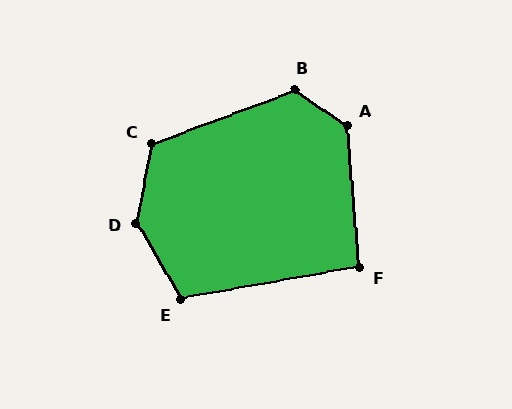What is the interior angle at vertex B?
Approximately 125 degrees (obtuse).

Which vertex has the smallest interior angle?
F, at approximately 95 degrees.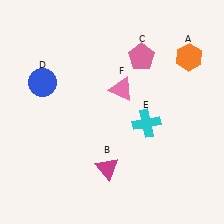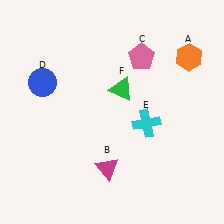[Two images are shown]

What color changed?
The triangle (F) changed from pink in Image 1 to green in Image 2.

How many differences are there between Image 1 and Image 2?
There is 1 difference between the two images.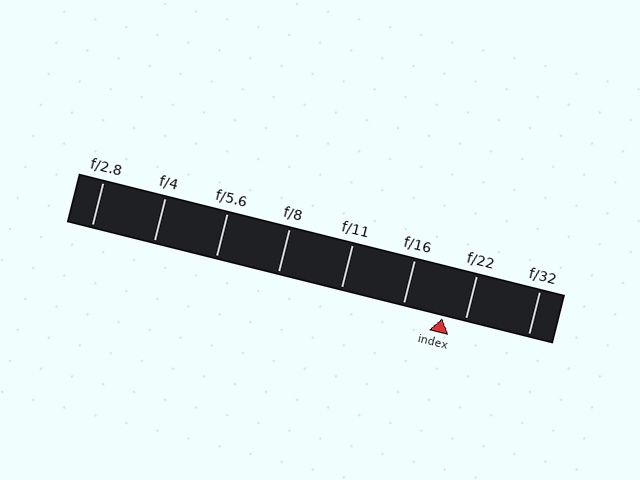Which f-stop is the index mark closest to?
The index mark is closest to f/22.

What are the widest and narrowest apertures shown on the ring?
The widest aperture shown is f/2.8 and the narrowest is f/32.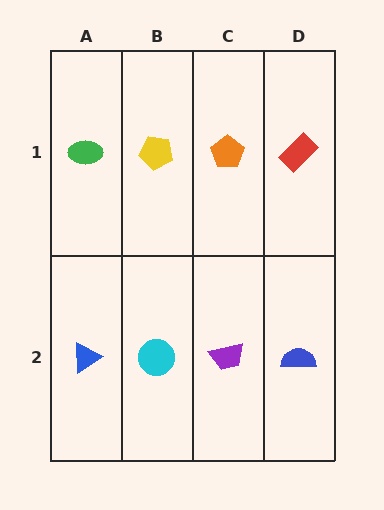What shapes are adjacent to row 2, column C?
An orange pentagon (row 1, column C), a cyan circle (row 2, column B), a blue semicircle (row 2, column D).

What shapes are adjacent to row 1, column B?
A cyan circle (row 2, column B), a green ellipse (row 1, column A), an orange pentagon (row 1, column C).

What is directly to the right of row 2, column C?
A blue semicircle.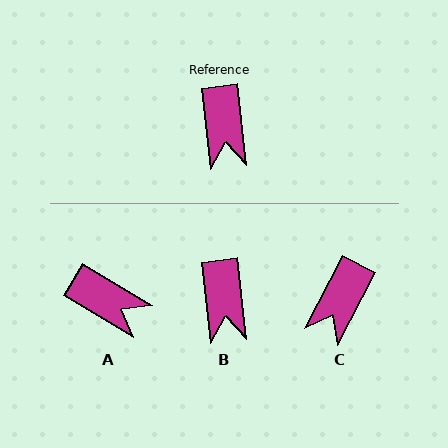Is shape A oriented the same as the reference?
No, it is off by about 52 degrees.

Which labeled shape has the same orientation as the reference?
B.